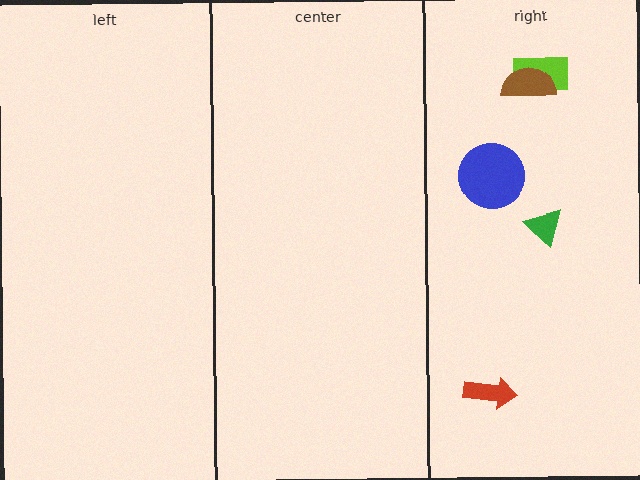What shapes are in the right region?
The red arrow, the blue circle, the lime rectangle, the brown semicircle, the green triangle.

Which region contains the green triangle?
The right region.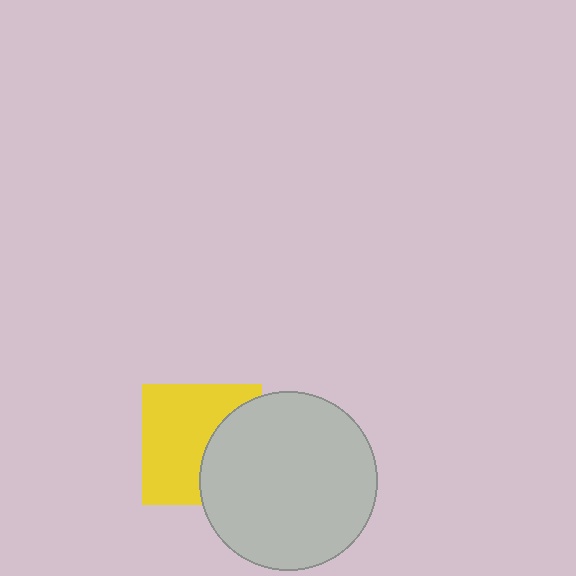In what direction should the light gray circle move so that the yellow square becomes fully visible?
The light gray circle should move right. That is the shortest direction to clear the overlap and leave the yellow square fully visible.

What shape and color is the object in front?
The object in front is a light gray circle.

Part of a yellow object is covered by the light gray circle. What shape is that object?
It is a square.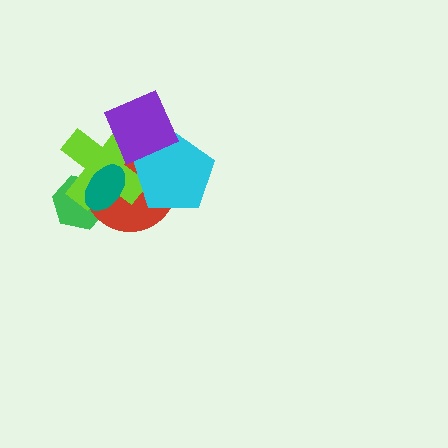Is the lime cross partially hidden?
Yes, it is partially covered by another shape.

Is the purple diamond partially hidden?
No, no other shape covers it.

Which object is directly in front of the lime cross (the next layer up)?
The cyan pentagon is directly in front of the lime cross.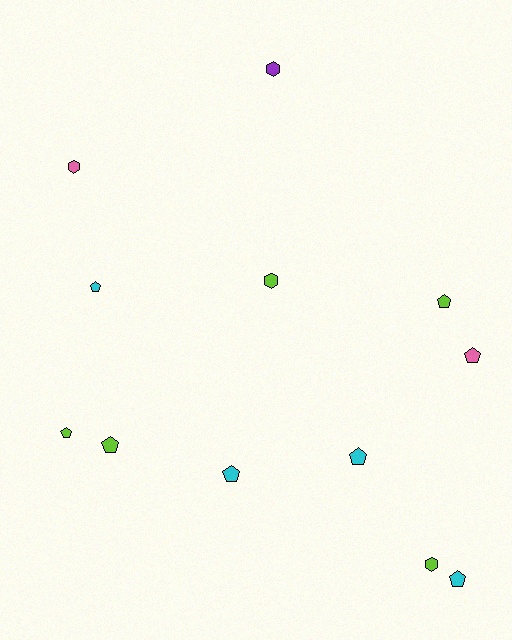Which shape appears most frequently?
Pentagon, with 8 objects.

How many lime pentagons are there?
There are 3 lime pentagons.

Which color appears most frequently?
Lime, with 5 objects.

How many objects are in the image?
There are 12 objects.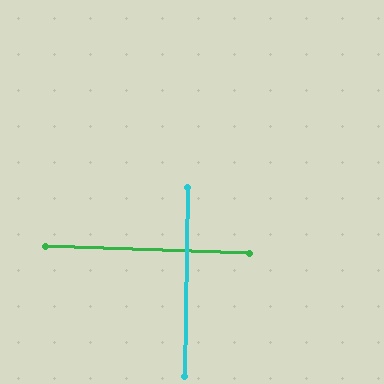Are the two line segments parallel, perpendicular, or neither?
Perpendicular — they meet at approximately 89°.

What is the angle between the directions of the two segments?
Approximately 89 degrees.